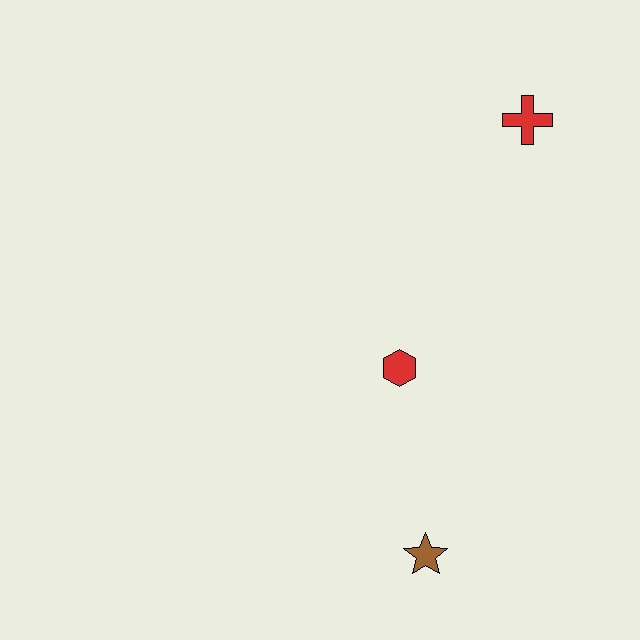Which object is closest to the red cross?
The red hexagon is closest to the red cross.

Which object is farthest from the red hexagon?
The red cross is farthest from the red hexagon.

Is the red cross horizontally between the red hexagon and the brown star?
No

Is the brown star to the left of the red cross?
Yes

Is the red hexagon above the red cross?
No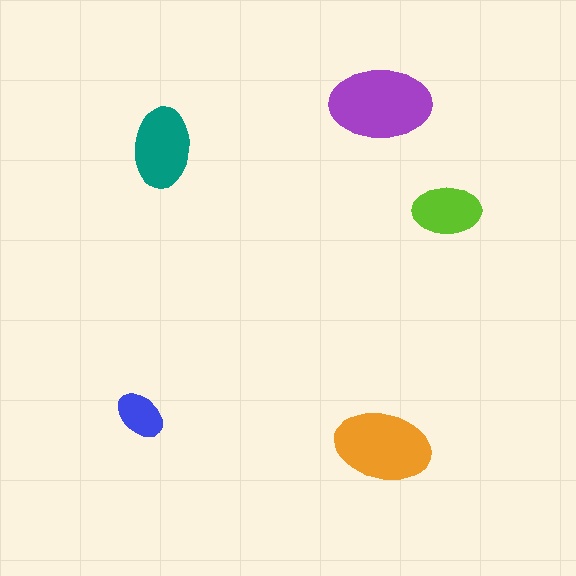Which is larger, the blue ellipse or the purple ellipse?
The purple one.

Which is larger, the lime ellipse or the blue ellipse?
The lime one.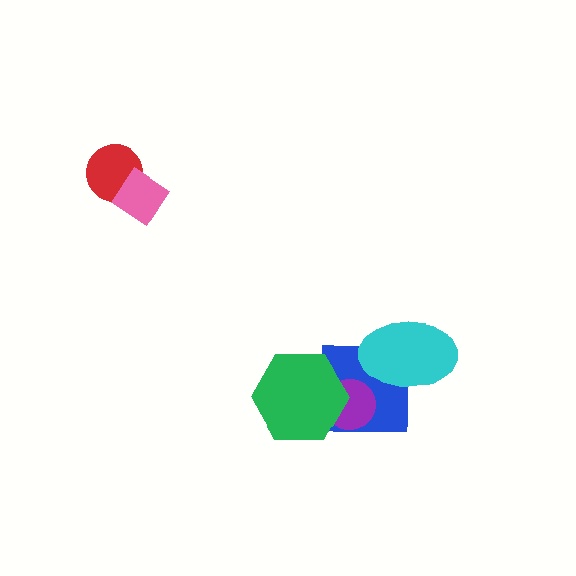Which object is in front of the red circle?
The pink diamond is in front of the red circle.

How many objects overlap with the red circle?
1 object overlaps with the red circle.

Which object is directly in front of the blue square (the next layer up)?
The cyan ellipse is directly in front of the blue square.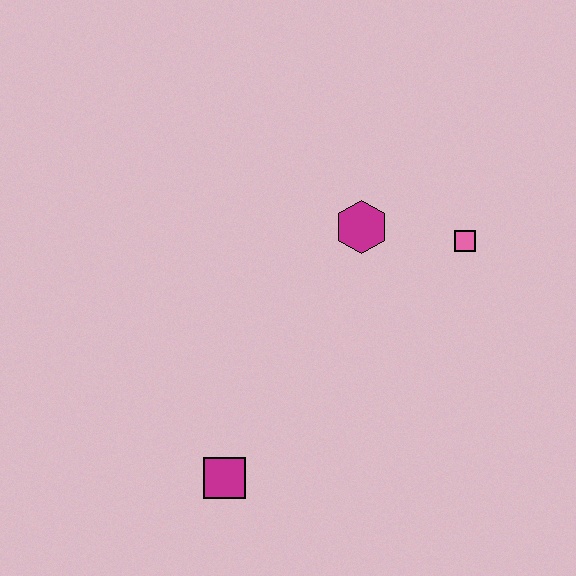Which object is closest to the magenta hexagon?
The pink square is closest to the magenta hexagon.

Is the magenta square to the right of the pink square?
No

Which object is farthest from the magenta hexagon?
The magenta square is farthest from the magenta hexagon.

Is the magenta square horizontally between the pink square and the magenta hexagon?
No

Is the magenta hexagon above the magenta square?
Yes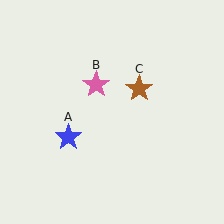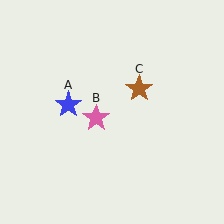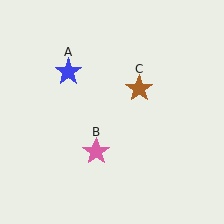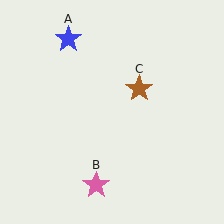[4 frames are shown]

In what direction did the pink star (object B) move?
The pink star (object B) moved down.